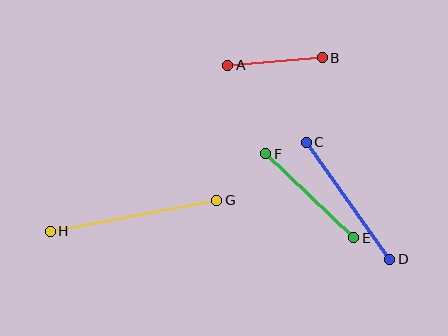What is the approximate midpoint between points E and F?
The midpoint is at approximately (310, 196) pixels.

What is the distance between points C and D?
The distance is approximately 144 pixels.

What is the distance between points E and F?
The distance is approximately 121 pixels.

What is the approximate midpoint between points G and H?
The midpoint is at approximately (134, 216) pixels.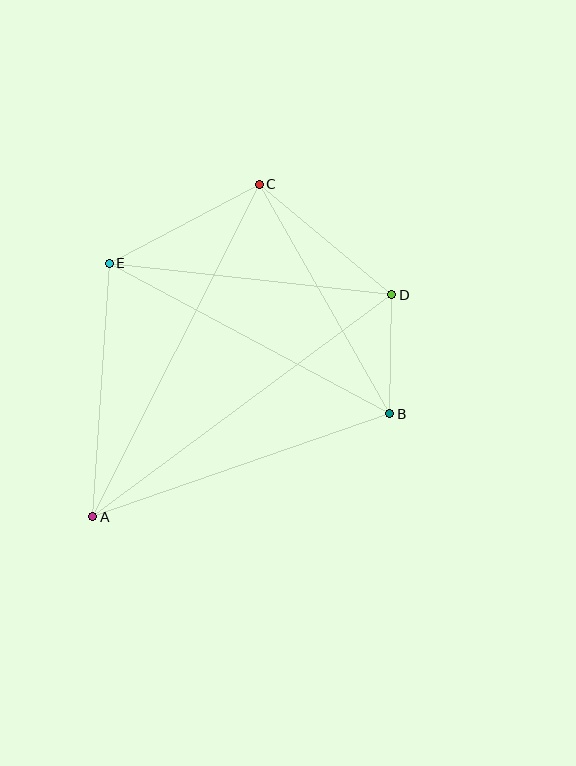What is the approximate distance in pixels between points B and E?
The distance between B and E is approximately 318 pixels.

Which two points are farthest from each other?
Points A and D are farthest from each other.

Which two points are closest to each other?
Points B and D are closest to each other.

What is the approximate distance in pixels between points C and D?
The distance between C and D is approximately 173 pixels.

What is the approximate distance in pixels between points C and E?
The distance between C and E is approximately 169 pixels.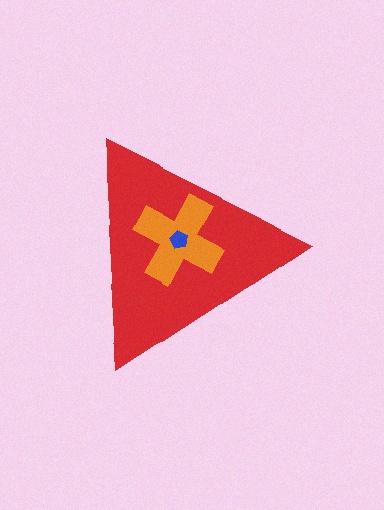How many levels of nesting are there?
3.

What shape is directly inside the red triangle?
The orange cross.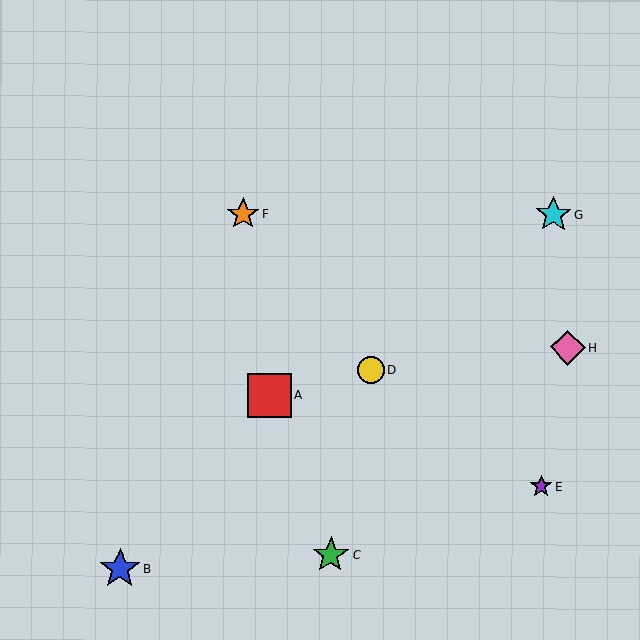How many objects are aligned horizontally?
2 objects (F, G) are aligned horizontally.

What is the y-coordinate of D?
Object D is at y≈370.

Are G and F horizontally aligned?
Yes, both are at y≈214.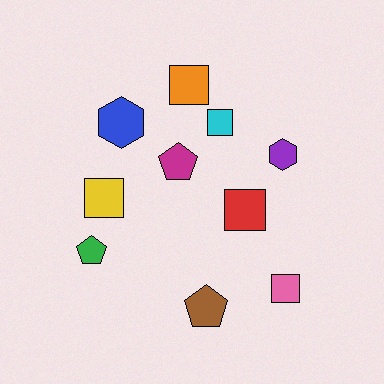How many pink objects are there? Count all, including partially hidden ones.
There is 1 pink object.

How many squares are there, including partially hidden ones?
There are 5 squares.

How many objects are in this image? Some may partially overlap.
There are 10 objects.